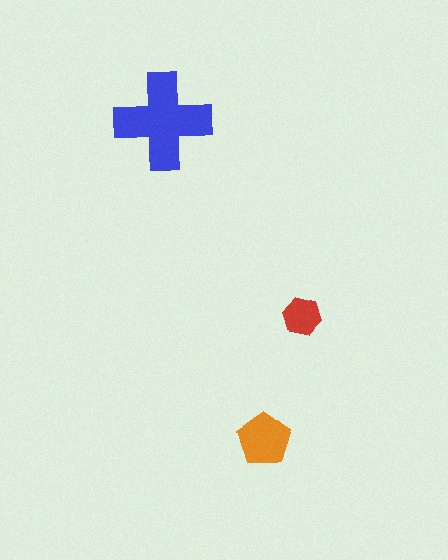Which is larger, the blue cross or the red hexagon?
The blue cross.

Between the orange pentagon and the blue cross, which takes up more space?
The blue cross.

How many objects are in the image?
There are 3 objects in the image.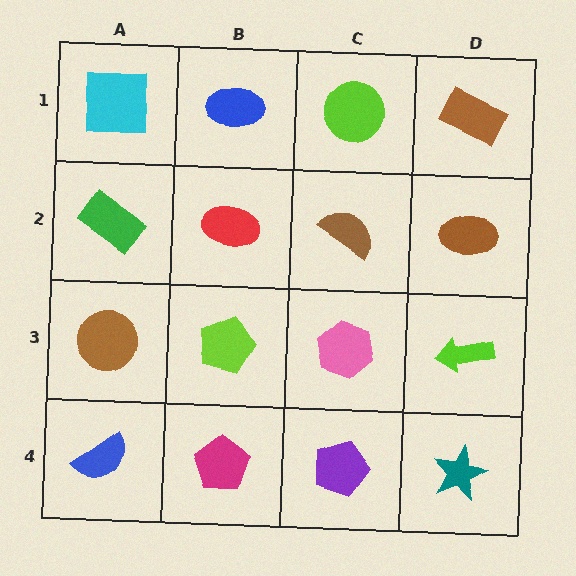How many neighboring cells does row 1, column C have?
3.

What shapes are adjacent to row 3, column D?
A brown ellipse (row 2, column D), a teal star (row 4, column D), a pink hexagon (row 3, column C).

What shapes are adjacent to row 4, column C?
A pink hexagon (row 3, column C), a magenta pentagon (row 4, column B), a teal star (row 4, column D).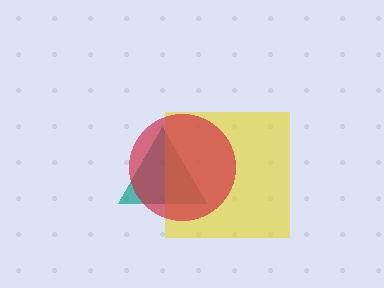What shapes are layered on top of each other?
The layered shapes are: a teal triangle, a yellow square, a red circle.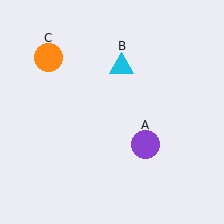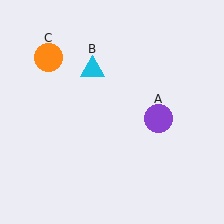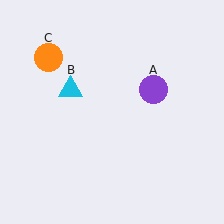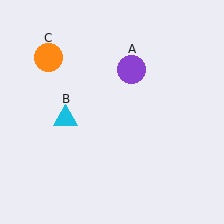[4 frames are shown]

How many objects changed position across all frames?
2 objects changed position: purple circle (object A), cyan triangle (object B).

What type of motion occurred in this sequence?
The purple circle (object A), cyan triangle (object B) rotated counterclockwise around the center of the scene.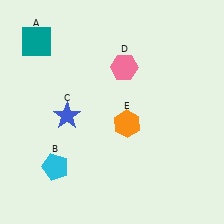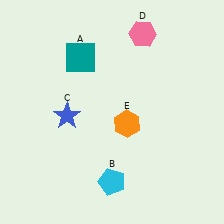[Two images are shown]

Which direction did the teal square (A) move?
The teal square (A) moved right.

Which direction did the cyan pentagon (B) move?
The cyan pentagon (B) moved right.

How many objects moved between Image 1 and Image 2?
3 objects moved between the two images.